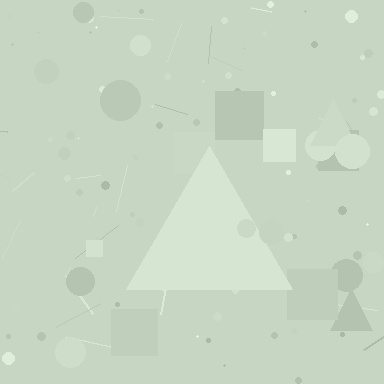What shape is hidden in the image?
A triangle is hidden in the image.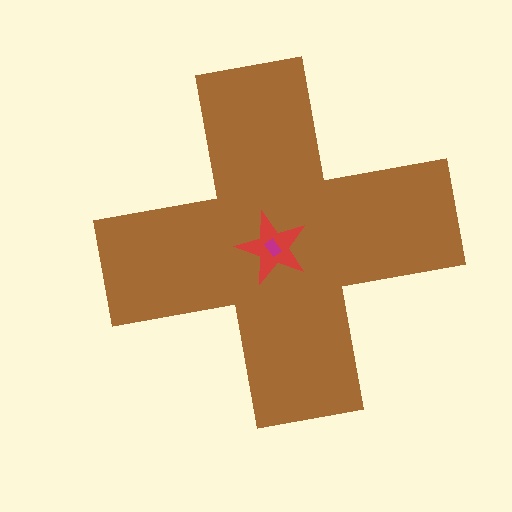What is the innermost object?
The magenta rectangle.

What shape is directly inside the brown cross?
The red star.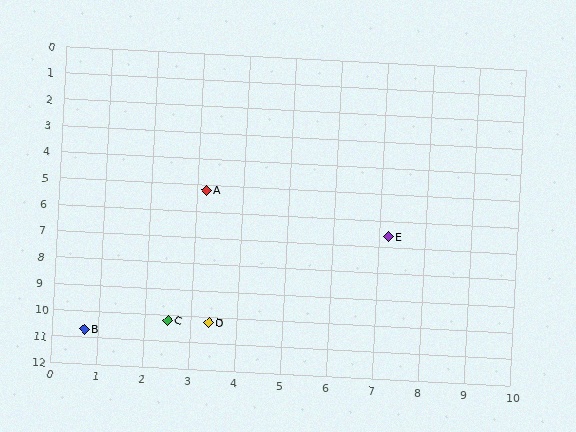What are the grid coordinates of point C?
Point C is at approximately (2.5, 10.2).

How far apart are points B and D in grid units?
Points B and D are about 2.7 grid units apart.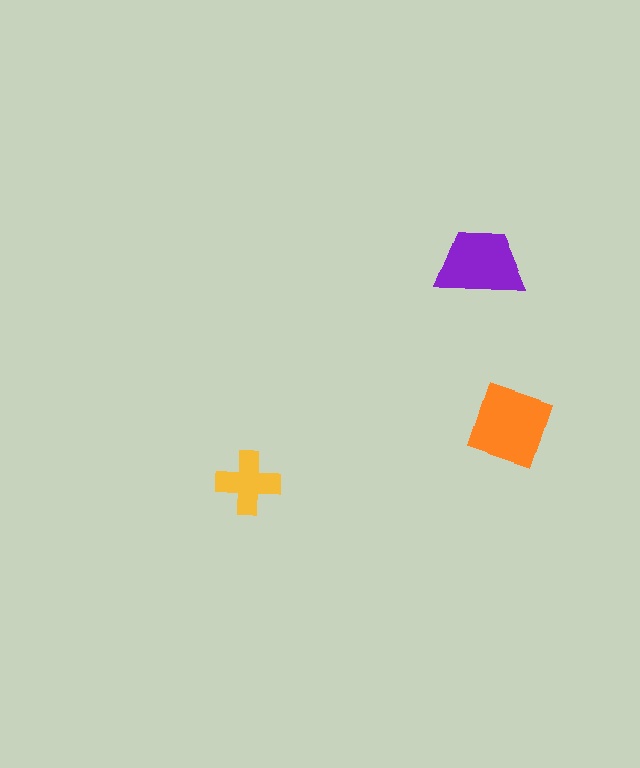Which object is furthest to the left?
The yellow cross is leftmost.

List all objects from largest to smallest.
The orange square, the purple trapezoid, the yellow cross.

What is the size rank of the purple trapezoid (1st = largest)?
2nd.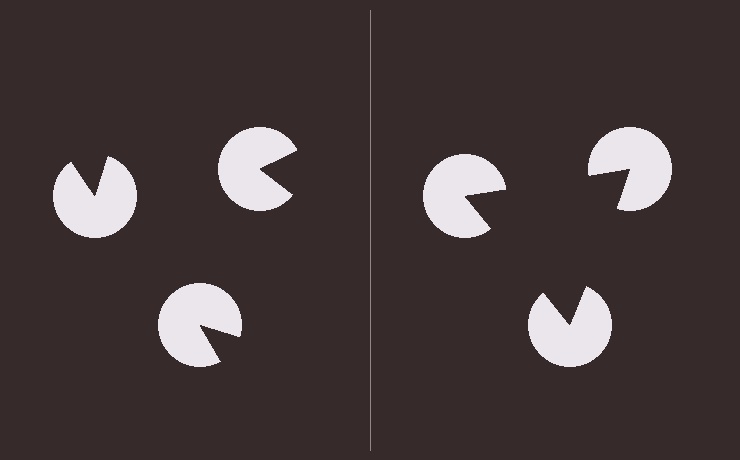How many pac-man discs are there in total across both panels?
6 — 3 on each side.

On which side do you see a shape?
An illusory triangle appears on the right side. On the left side the wedge cuts are rotated, so no coherent shape forms.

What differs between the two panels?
The pac-man discs are positioned identically on both sides; only the wedge orientations differ. On the right they align to a triangle; on the left they are misaligned.